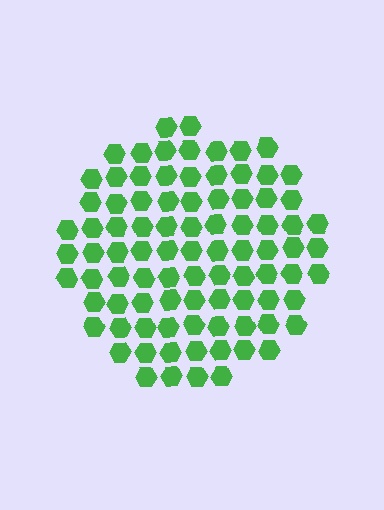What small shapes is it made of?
It is made of small hexagons.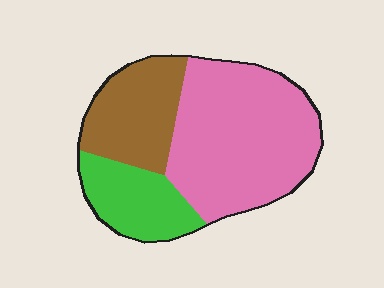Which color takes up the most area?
Pink, at roughly 55%.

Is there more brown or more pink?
Pink.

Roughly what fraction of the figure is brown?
Brown takes up about one quarter (1/4) of the figure.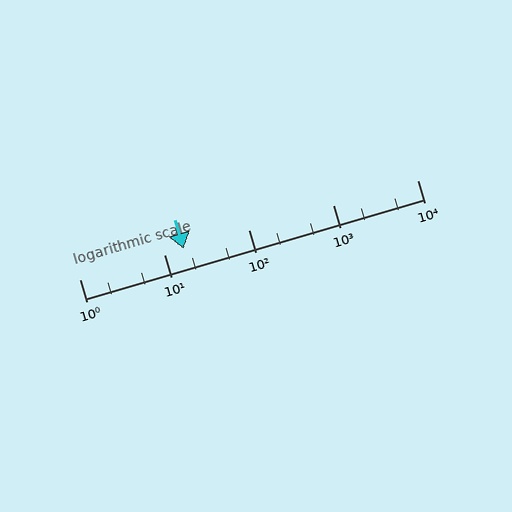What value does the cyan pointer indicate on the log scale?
The pointer indicates approximately 17.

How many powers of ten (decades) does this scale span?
The scale spans 4 decades, from 1 to 10000.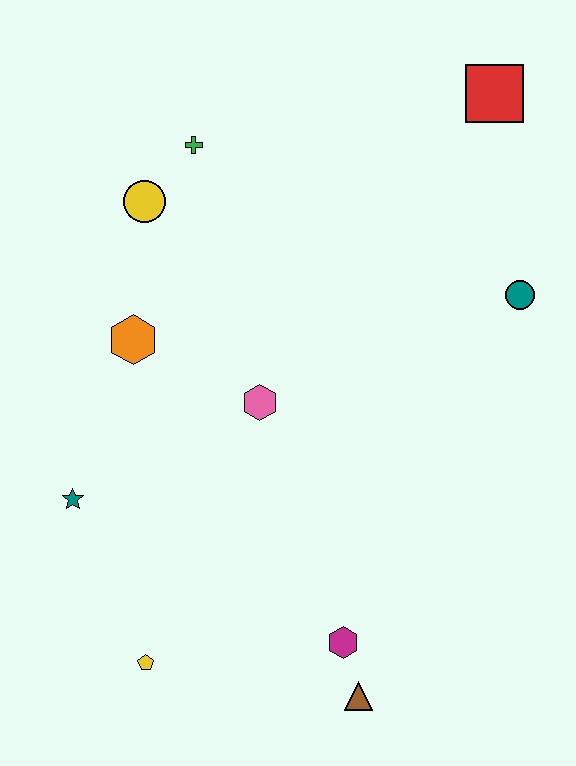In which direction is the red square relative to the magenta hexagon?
The red square is above the magenta hexagon.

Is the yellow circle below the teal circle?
No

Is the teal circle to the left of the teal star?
No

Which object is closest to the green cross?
The yellow circle is closest to the green cross.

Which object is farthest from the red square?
The yellow pentagon is farthest from the red square.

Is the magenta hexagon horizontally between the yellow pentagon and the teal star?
No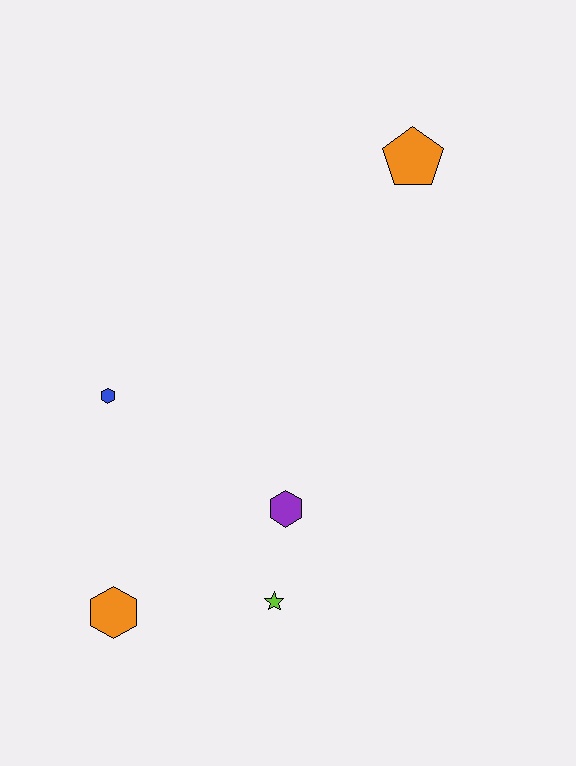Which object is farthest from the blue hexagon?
The orange pentagon is farthest from the blue hexagon.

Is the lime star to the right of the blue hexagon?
Yes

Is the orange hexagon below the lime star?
Yes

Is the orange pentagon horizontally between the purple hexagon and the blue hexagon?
No